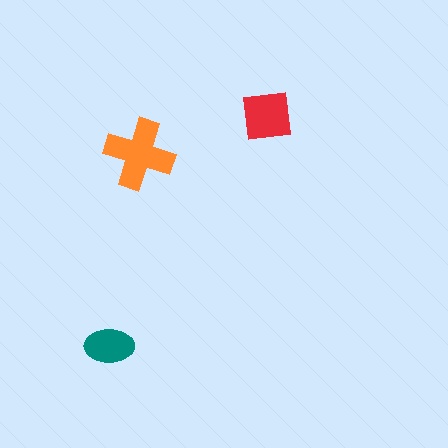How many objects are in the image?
There are 3 objects in the image.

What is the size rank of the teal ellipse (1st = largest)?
3rd.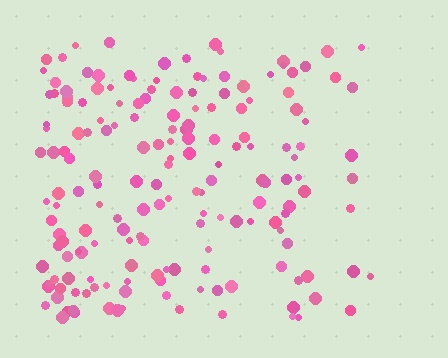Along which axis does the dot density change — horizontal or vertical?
Horizontal.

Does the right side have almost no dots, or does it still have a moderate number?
Still a moderate number, just noticeably fewer than the left.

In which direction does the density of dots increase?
From right to left, with the left side densest.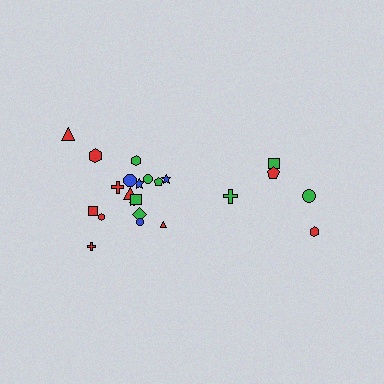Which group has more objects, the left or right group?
The left group.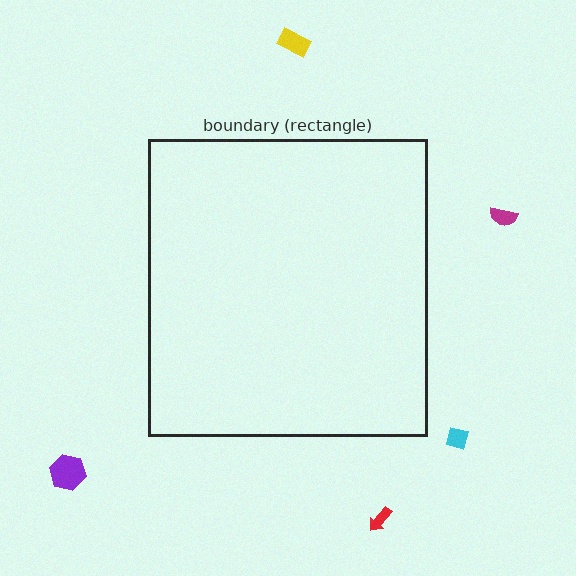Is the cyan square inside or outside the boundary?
Outside.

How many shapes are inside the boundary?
0 inside, 5 outside.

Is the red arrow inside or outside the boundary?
Outside.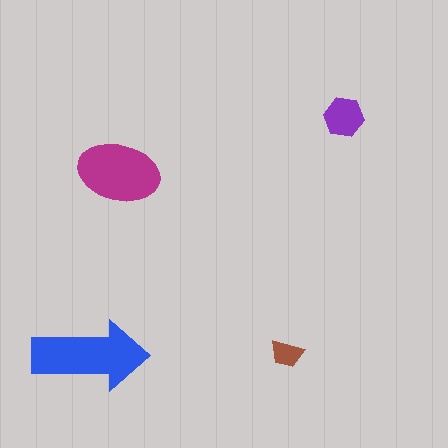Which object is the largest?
The blue arrow.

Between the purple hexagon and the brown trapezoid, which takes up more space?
The purple hexagon.